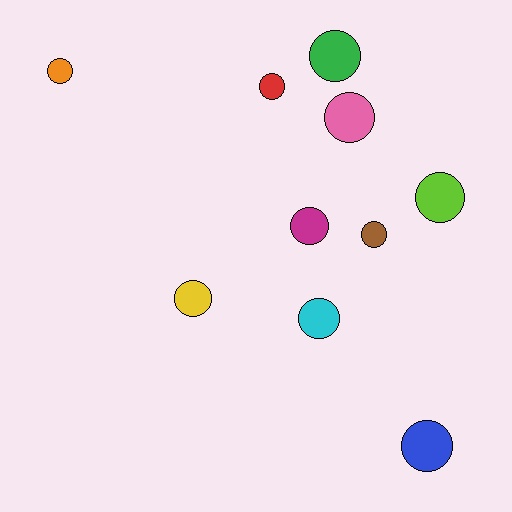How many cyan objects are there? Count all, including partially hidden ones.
There is 1 cyan object.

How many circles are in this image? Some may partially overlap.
There are 10 circles.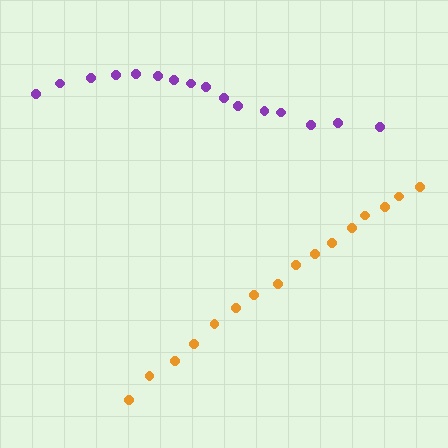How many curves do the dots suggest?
There are 2 distinct paths.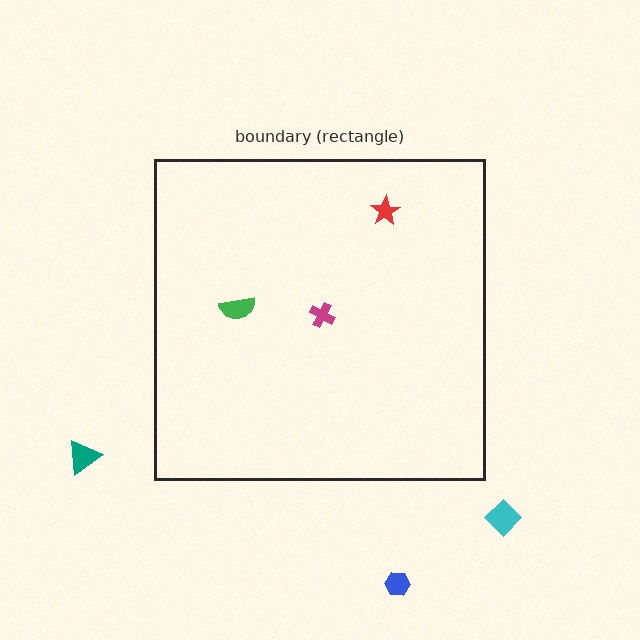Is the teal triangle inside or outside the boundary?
Outside.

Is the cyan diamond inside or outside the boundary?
Outside.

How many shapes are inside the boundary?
3 inside, 3 outside.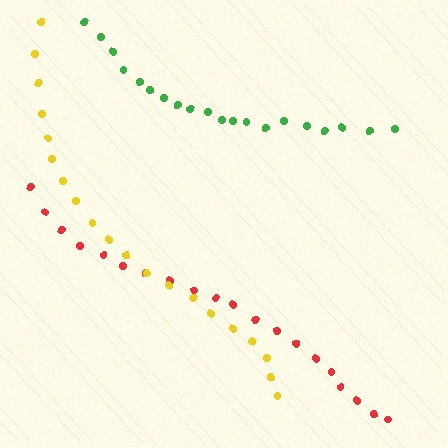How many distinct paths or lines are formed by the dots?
There are 3 distinct paths.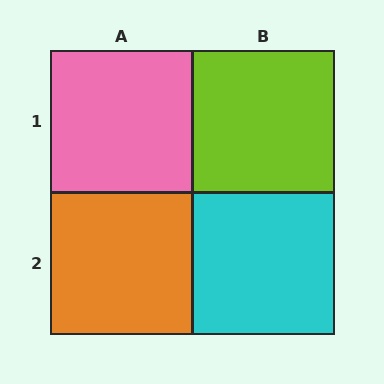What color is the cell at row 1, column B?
Lime.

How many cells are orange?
1 cell is orange.